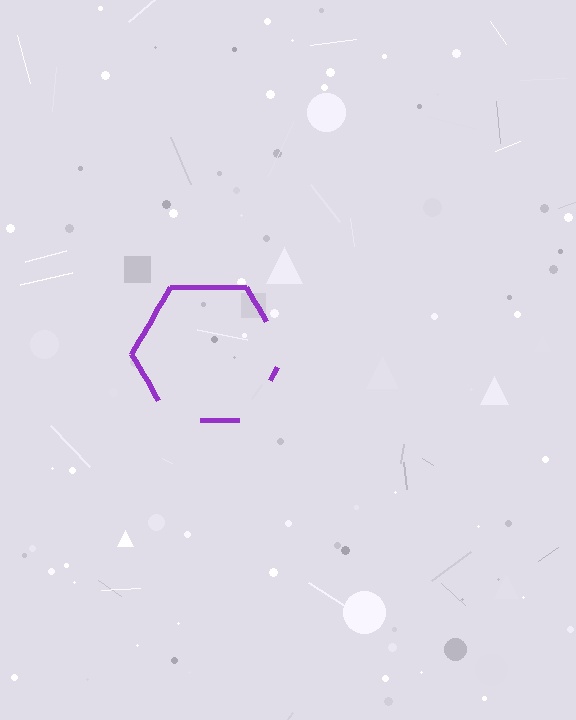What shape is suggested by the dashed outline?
The dashed outline suggests a hexagon.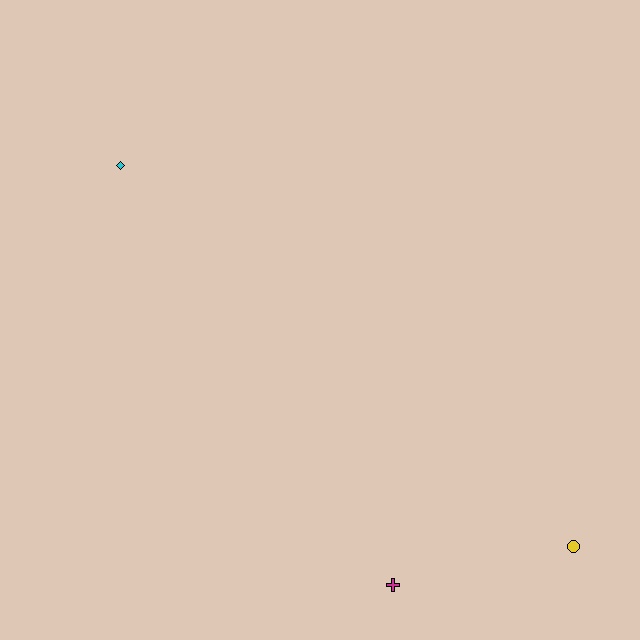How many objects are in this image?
There are 3 objects.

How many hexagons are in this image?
There are no hexagons.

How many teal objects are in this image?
There are no teal objects.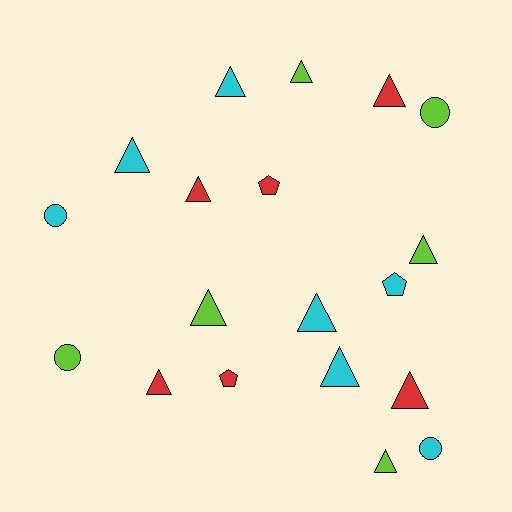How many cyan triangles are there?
There are 4 cyan triangles.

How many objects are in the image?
There are 19 objects.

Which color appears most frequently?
Cyan, with 7 objects.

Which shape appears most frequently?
Triangle, with 12 objects.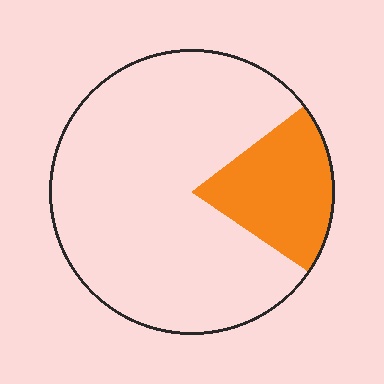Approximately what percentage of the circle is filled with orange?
Approximately 20%.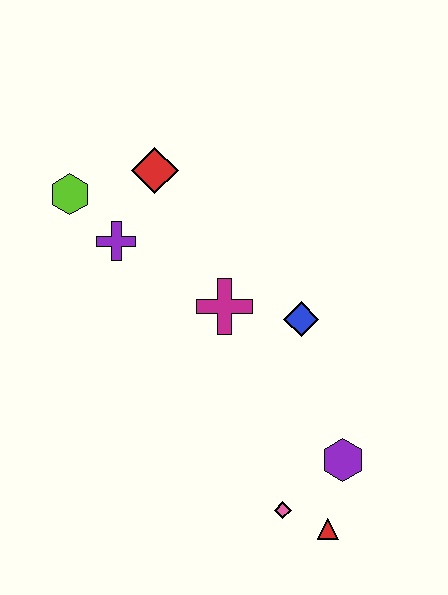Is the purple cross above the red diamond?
No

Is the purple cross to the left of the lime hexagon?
No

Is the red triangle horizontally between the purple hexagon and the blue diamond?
Yes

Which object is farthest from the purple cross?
The red triangle is farthest from the purple cross.